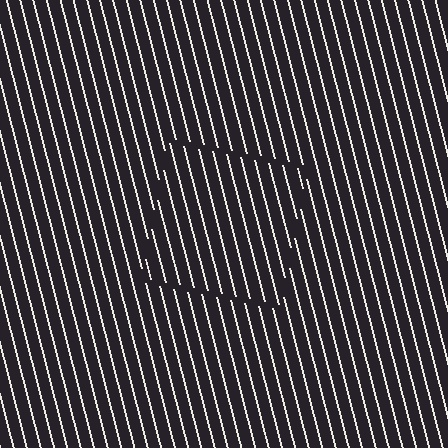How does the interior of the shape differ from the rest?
The interior of the shape contains the same grating, shifted by half a period — the contour is defined by the phase discontinuity where line-ends from the inner and outer gratings abut.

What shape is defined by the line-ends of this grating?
An illusory square. The interior of the shape contains the same grating, shifted by half a period — the contour is defined by the phase discontinuity where line-ends from the inner and outer gratings abut.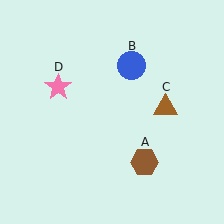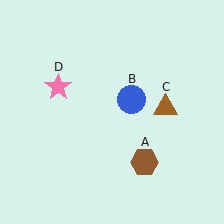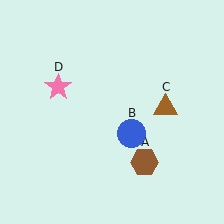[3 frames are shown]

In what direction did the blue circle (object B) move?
The blue circle (object B) moved down.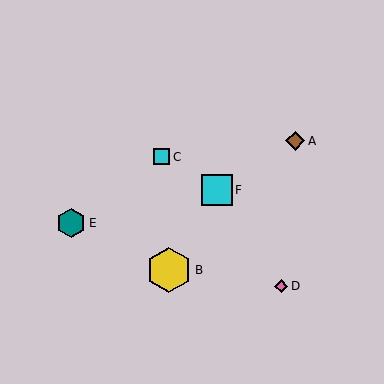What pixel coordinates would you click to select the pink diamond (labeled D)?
Click at (281, 286) to select the pink diamond D.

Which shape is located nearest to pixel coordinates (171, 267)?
The yellow hexagon (labeled B) at (169, 270) is nearest to that location.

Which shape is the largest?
The yellow hexagon (labeled B) is the largest.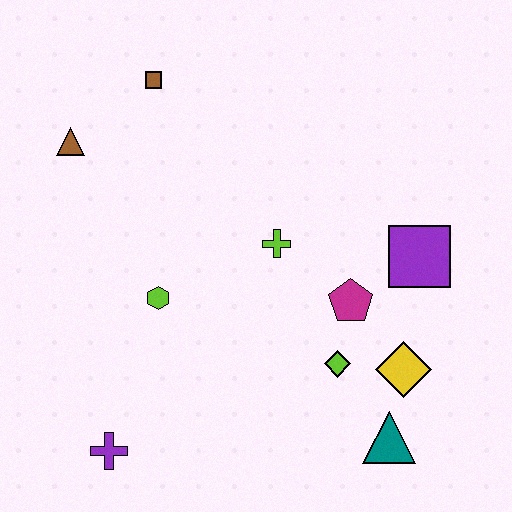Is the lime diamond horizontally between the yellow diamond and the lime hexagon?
Yes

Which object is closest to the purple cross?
The lime hexagon is closest to the purple cross.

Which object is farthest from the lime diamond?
The brown triangle is farthest from the lime diamond.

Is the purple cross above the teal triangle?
No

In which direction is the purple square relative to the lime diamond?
The purple square is above the lime diamond.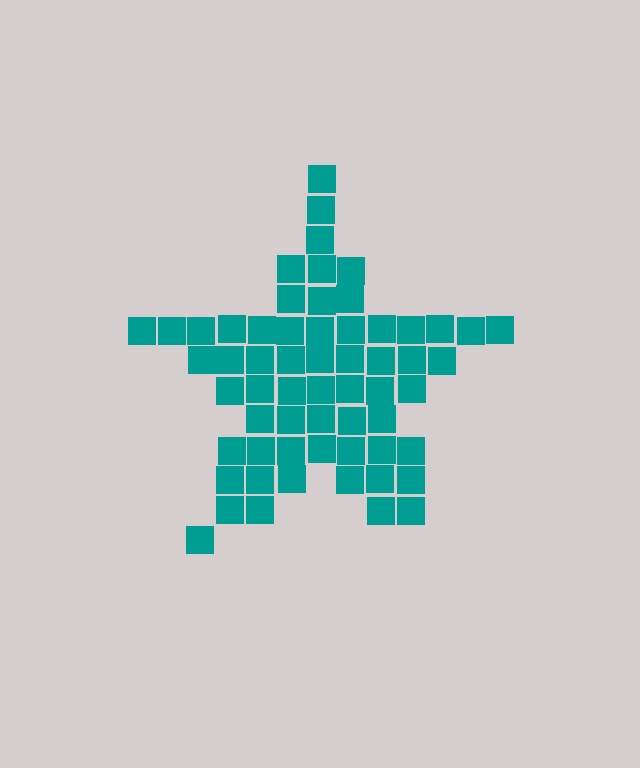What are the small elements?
The small elements are squares.